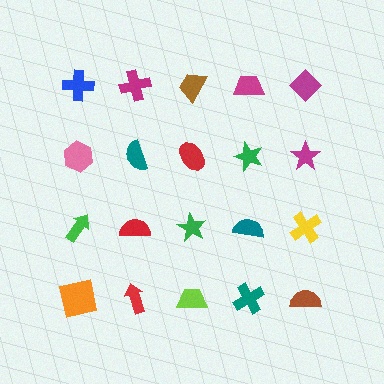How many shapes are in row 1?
5 shapes.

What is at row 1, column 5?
A magenta diamond.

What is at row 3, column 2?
A red semicircle.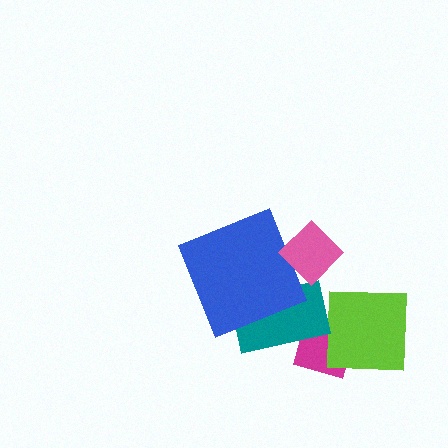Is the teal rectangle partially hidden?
Yes, it is partially covered by another shape.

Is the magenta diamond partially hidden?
Yes, it is partially covered by another shape.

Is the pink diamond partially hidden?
No, no other shape covers it.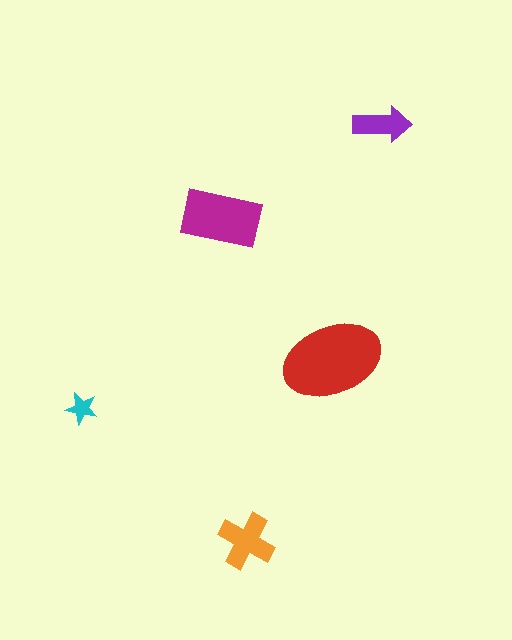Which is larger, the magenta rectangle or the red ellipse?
The red ellipse.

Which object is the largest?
The red ellipse.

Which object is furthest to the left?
The cyan star is leftmost.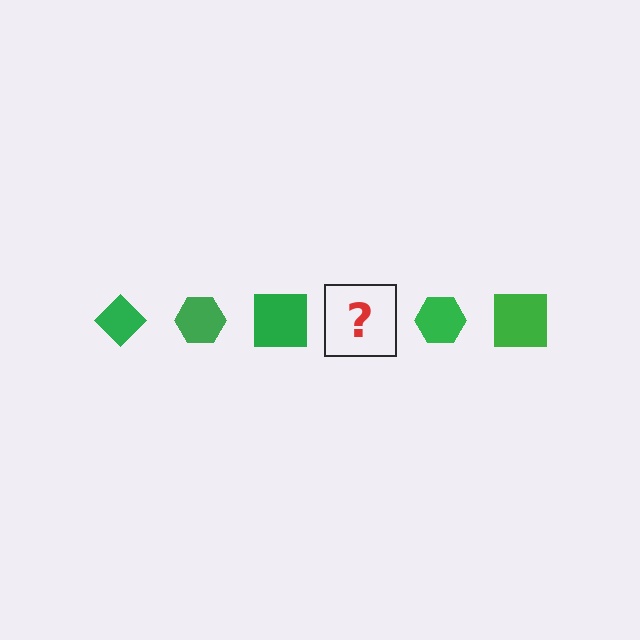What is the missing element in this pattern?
The missing element is a green diamond.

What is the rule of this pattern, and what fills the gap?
The rule is that the pattern cycles through diamond, hexagon, square shapes in green. The gap should be filled with a green diamond.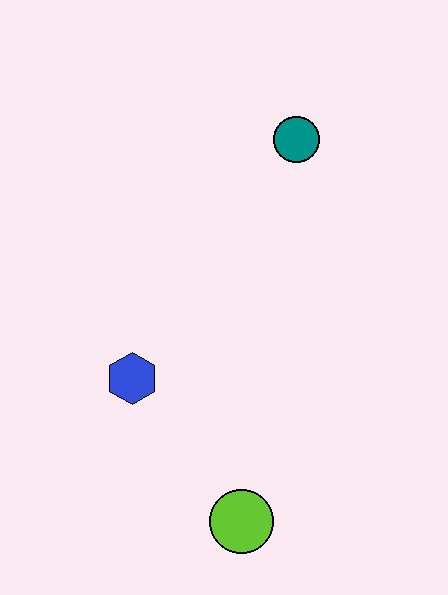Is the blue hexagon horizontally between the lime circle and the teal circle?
No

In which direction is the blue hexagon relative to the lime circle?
The blue hexagon is above the lime circle.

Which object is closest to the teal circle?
The blue hexagon is closest to the teal circle.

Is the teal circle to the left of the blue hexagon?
No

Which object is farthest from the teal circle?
The lime circle is farthest from the teal circle.